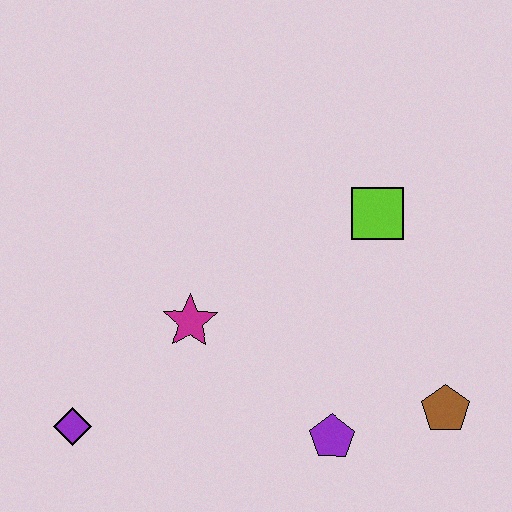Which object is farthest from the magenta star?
The brown pentagon is farthest from the magenta star.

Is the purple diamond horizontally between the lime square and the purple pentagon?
No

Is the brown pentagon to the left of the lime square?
No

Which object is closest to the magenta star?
The purple diamond is closest to the magenta star.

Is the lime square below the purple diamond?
No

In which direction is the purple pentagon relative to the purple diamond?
The purple pentagon is to the right of the purple diamond.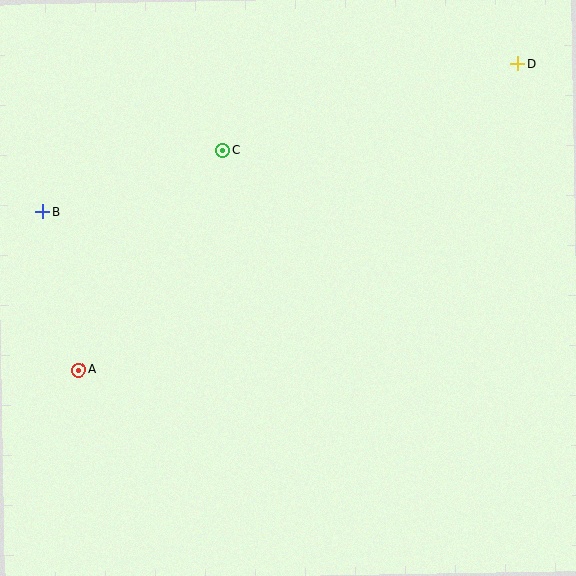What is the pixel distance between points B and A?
The distance between B and A is 162 pixels.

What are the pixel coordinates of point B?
Point B is at (42, 212).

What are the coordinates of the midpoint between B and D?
The midpoint between B and D is at (280, 138).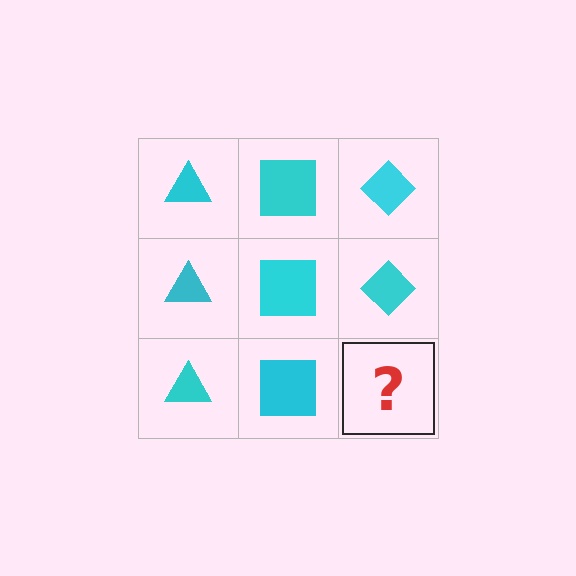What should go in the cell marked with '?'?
The missing cell should contain a cyan diamond.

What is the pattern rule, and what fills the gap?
The rule is that each column has a consistent shape. The gap should be filled with a cyan diamond.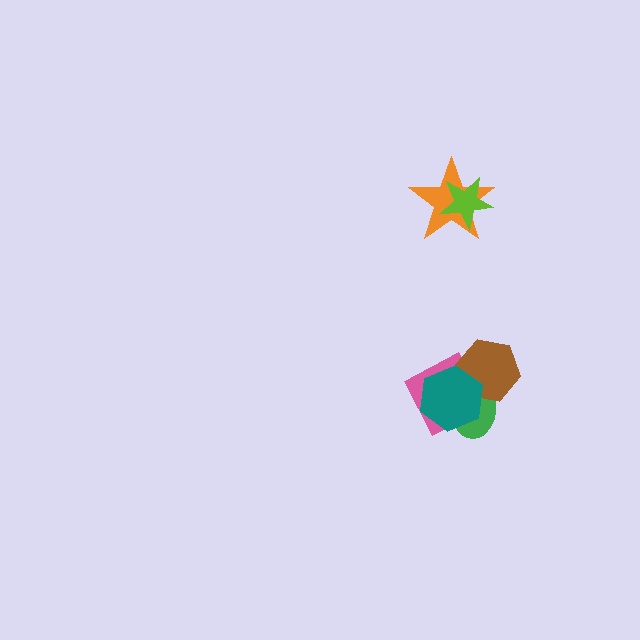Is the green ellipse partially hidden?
Yes, it is partially covered by another shape.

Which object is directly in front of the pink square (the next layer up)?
The green ellipse is directly in front of the pink square.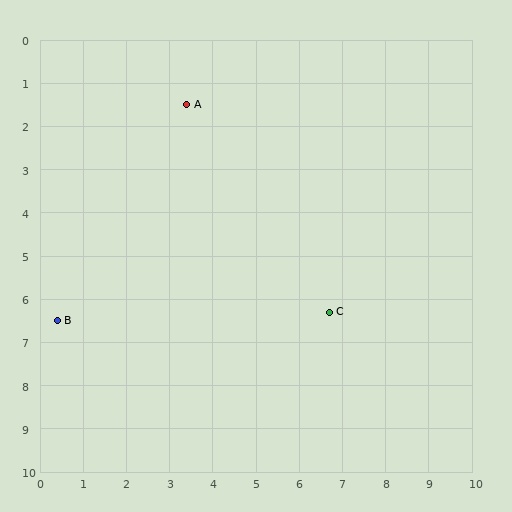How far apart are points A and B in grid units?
Points A and B are about 5.8 grid units apart.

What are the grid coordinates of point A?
Point A is at approximately (3.4, 1.5).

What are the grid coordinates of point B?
Point B is at approximately (0.4, 6.5).